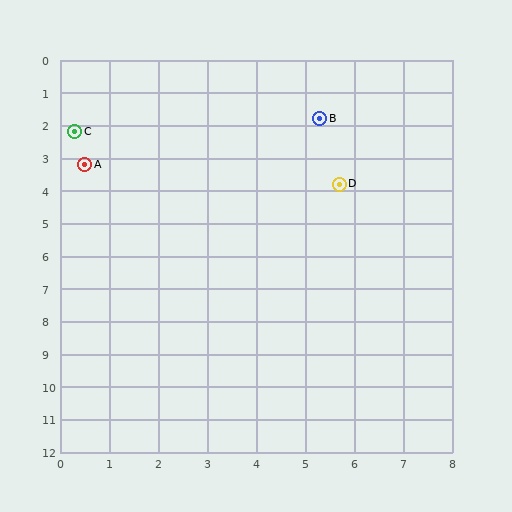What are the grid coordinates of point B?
Point B is at approximately (5.3, 1.8).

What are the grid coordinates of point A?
Point A is at approximately (0.5, 3.2).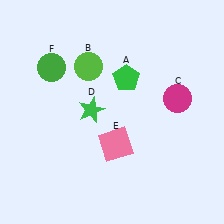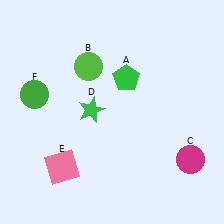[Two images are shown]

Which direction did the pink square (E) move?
The pink square (E) moved left.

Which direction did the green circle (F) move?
The green circle (F) moved down.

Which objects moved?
The objects that moved are: the magenta circle (C), the pink square (E), the green circle (F).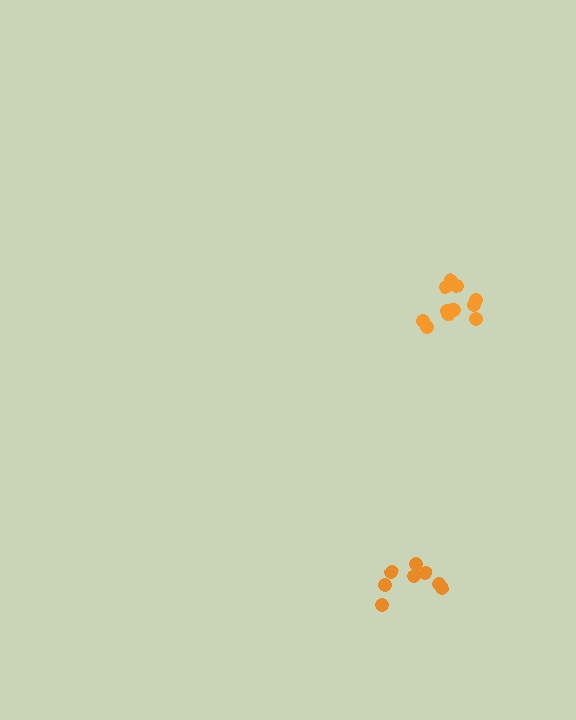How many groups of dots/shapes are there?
There are 2 groups.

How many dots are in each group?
Group 1: 8 dots, Group 2: 11 dots (19 total).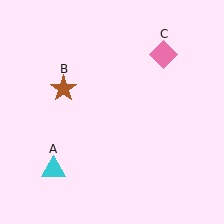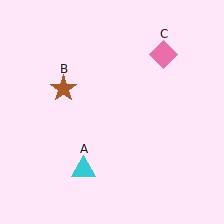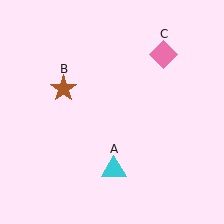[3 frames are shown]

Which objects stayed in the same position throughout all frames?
Brown star (object B) and pink diamond (object C) remained stationary.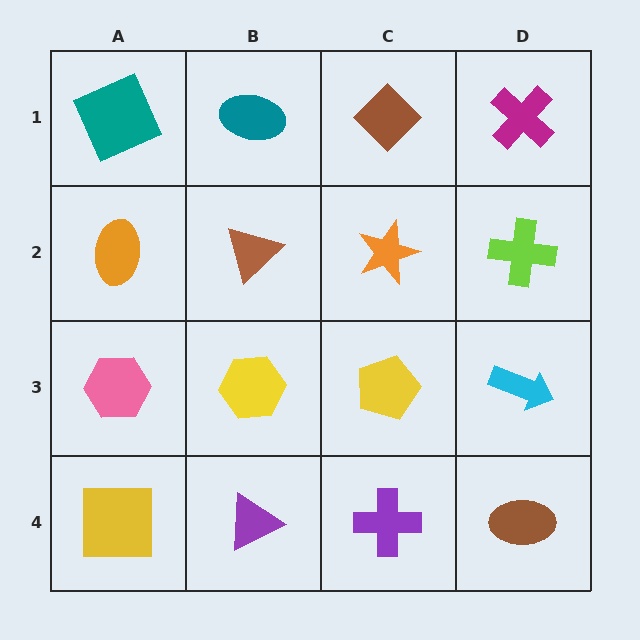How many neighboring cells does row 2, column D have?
3.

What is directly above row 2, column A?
A teal square.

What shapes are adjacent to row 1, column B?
A brown triangle (row 2, column B), a teal square (row 1, column A), a brown diamond (row 1, column C).